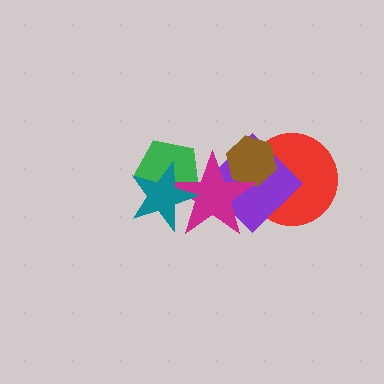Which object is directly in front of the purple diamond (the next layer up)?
The brown hexagon is directly in front of the purple diamond.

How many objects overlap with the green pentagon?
2 objects overlap with the green pentagon.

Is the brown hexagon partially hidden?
Yes, it is partially covered by another shape.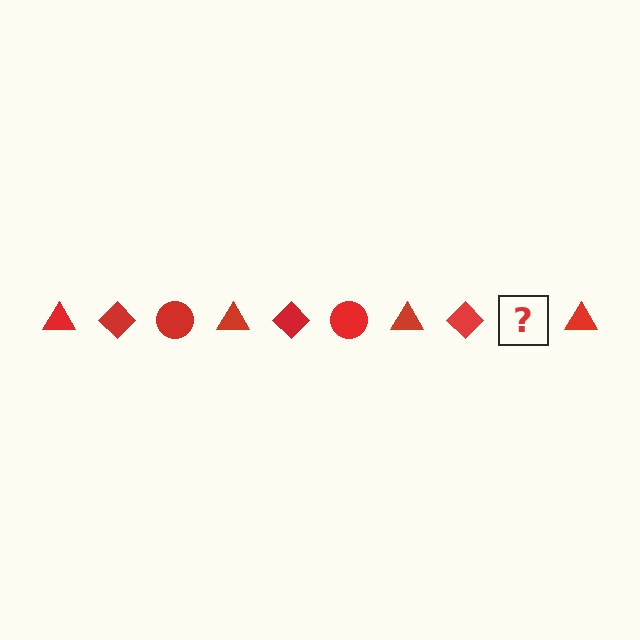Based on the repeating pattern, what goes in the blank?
The blank should be a red circle.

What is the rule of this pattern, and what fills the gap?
The rule is that the pattern cycles through triangle, diamond, circle shapes in red. The gap should be filled with a red circle.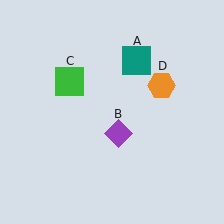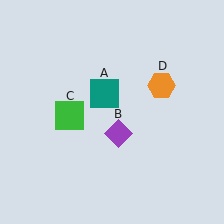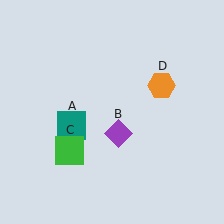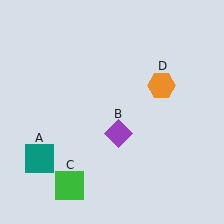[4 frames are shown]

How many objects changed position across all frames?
2 objects changed position: teal square (object A), green square (object C).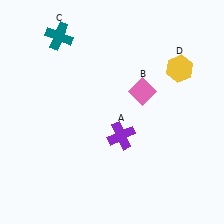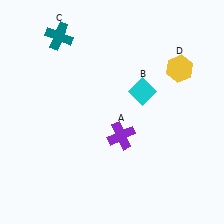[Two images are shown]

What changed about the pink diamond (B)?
In Image 1, B is pink. In Image 2, it changed to cyan.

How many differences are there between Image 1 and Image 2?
There is 1 difference between the two images.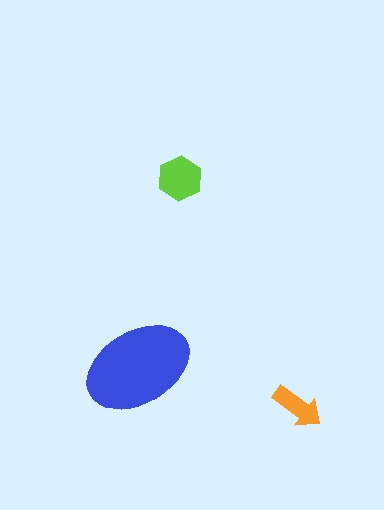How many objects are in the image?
There are 3 objects in the image.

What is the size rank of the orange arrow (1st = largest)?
3rd.